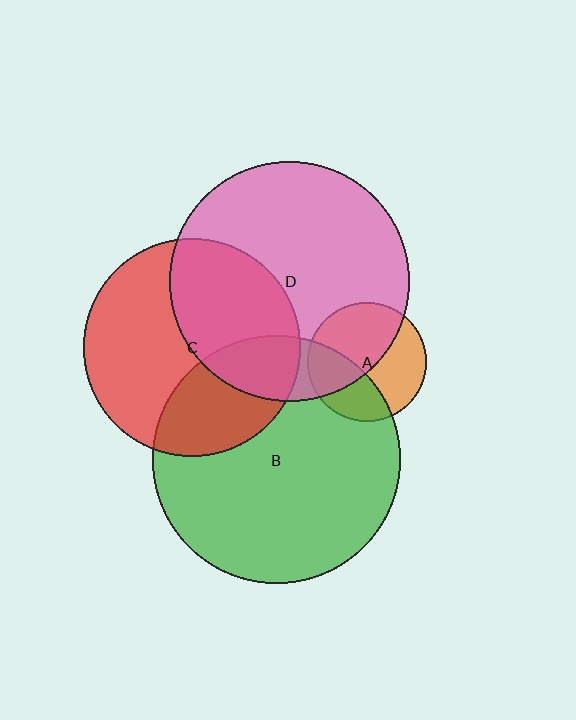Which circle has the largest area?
Circle B (green).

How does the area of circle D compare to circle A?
Approximately 4.0 times.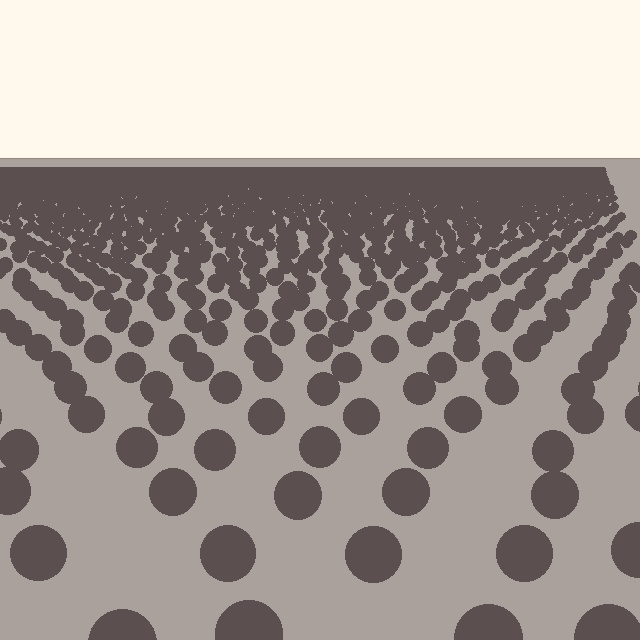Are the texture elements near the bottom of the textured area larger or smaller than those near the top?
Larger. Near the bottom, elements are closer to the viewer and appear at a bigger on-screen size.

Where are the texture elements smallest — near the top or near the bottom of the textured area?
Near the top.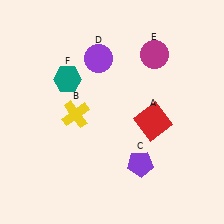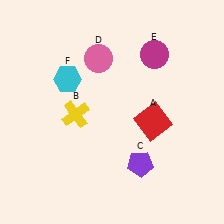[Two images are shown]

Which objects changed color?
D changed from purple to pink. F changed from teal to cyan.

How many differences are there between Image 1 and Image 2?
There are 2 differences between the two images.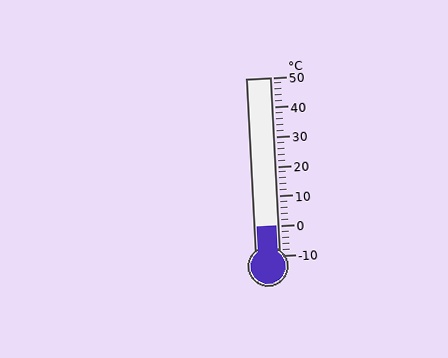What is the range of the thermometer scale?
The thermometer scale ranges from -10°C to 50°C.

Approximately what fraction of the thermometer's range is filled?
The thermometer is filled to approximately 15% of its range.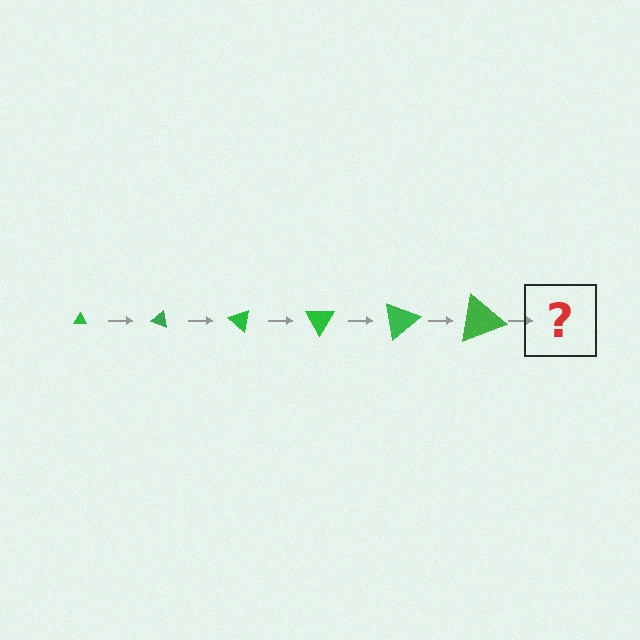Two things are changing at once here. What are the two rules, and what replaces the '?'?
The two rules are that the triangle grows larger each step and it rotates 20 degrees each step. The '?' should be a triangle, larger than the previous one and rotated 120 degrees from the start.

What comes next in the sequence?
The next element should be a triangle, larger than the previous one and rotated 120 degrees from the start.